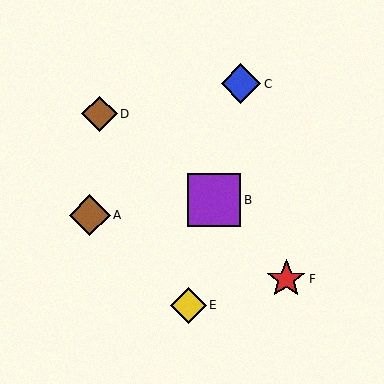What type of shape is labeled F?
Shape F is a red star.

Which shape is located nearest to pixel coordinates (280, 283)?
The red star (labeled F) at (286, 279) is nearest to that location.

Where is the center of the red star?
The center of the red star is at (286, 279).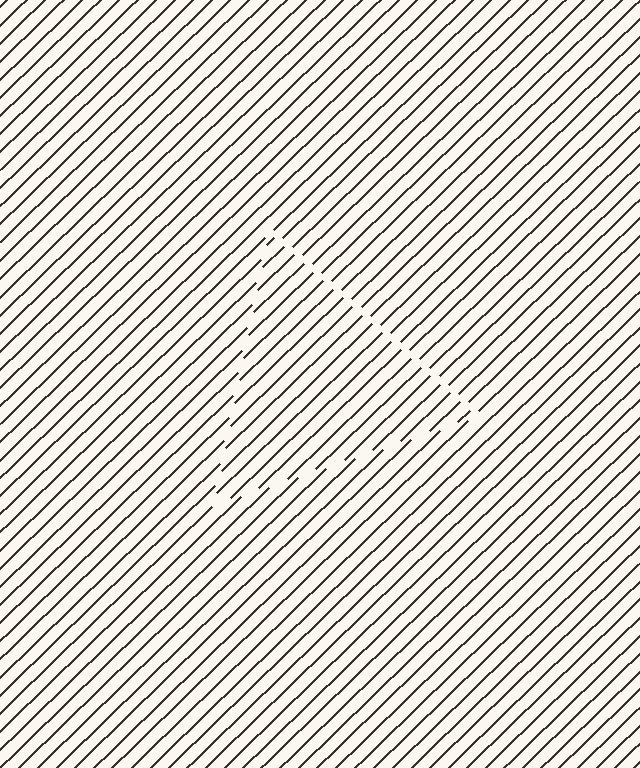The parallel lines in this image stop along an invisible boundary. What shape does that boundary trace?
An illusory triangle. The interior of the shape contains the same grating, shifted by half a period — the contour is defined by the phase discontinuity where line-ends from the inner and outer gratings abut.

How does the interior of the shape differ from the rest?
The interior of the shape contains the same grating, shifted by half a period — the contour is defined by the phase discontinuity where line-ends from the inner and outer gratings abut.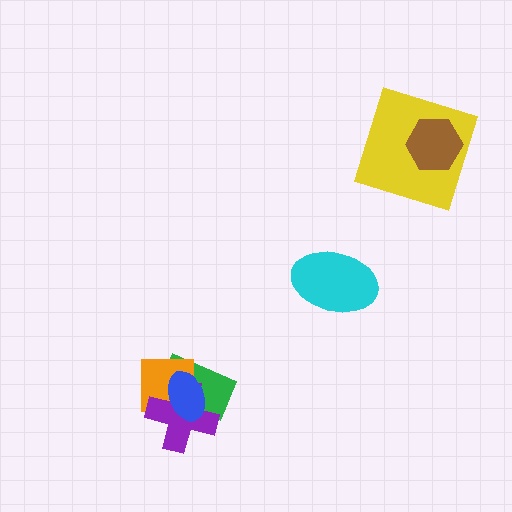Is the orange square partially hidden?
Yes, it is partially covered by another shape.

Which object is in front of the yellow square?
The brown hexagon is in front of the yellow square.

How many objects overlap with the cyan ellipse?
0 objects overlap with the cyan ellipse.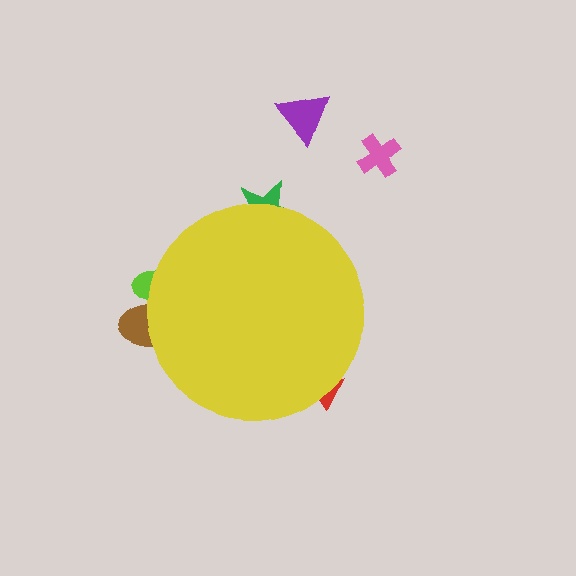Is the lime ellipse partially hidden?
Yes, the lime ellipse is partially hidden behind the yellow circle.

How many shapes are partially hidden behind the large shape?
4 shapes are partially hidden.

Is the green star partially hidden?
Yes, the green star is partially hidden behind the yellow circle.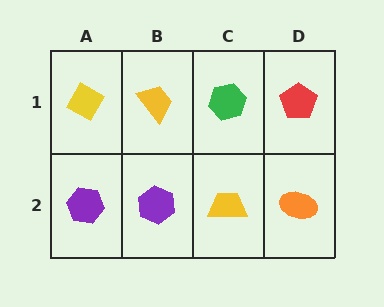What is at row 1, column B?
A yellow trapezoid.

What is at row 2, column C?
A yellow trapezoid.